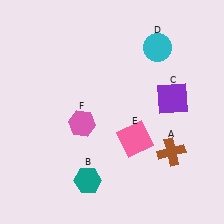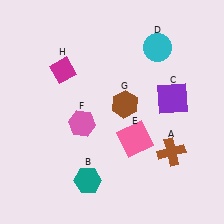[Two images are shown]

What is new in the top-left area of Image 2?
A magenta diamond (H) was added in the top-left area of Image 2.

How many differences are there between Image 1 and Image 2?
There are 2 differences between the two images.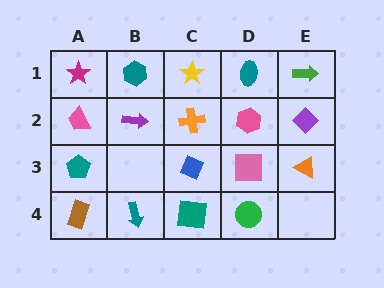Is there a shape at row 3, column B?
No, that cell is empty.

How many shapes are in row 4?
4 shapes.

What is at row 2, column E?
A purple diamond.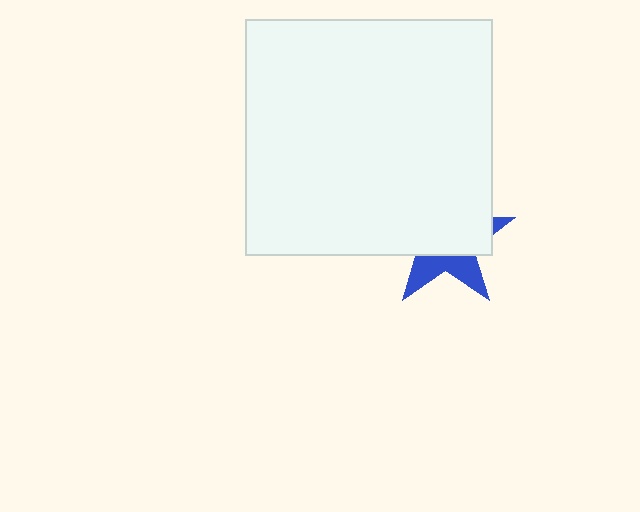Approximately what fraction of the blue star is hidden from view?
Roughly 65% of the blue star is hidden behind the white rectangle.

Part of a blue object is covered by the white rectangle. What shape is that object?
It is a star.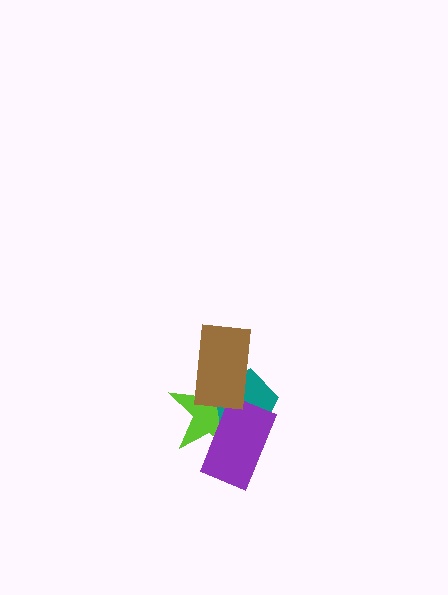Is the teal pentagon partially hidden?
Yes, it is partially covered by another shape.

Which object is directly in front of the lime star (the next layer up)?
The teal pentagon is directly in front of the lime star.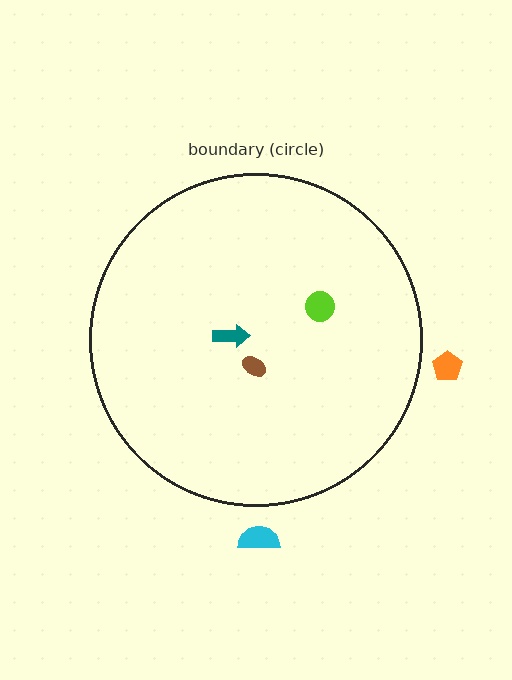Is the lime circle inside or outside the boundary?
Inside.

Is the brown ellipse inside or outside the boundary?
Inside.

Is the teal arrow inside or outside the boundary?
Inside.